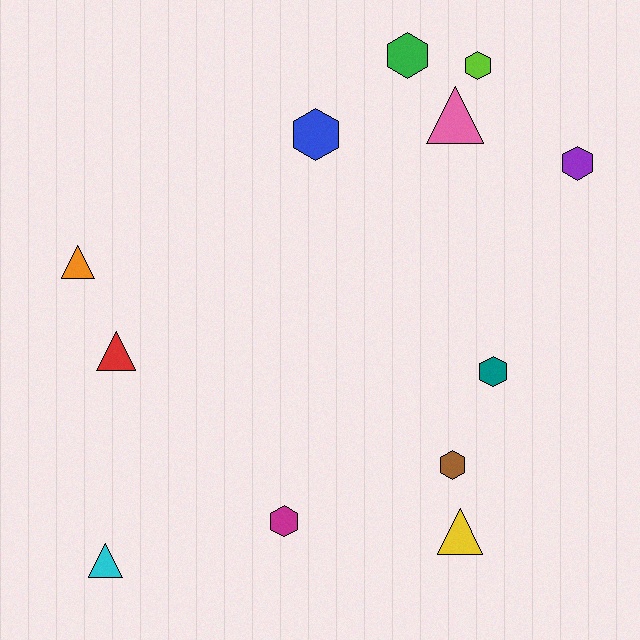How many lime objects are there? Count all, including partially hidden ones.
There is 1 lime object.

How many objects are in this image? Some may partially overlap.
There are 12 objects.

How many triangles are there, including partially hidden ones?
There are 5 triangles.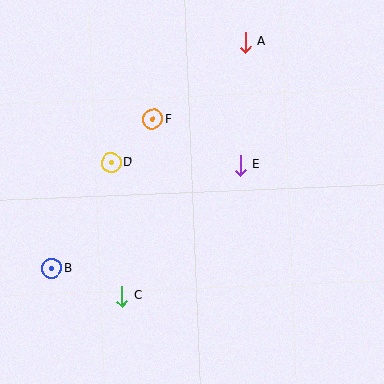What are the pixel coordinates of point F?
Point F is at (153, 119).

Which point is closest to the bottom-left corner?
Point B is closest to the bottom-left corner.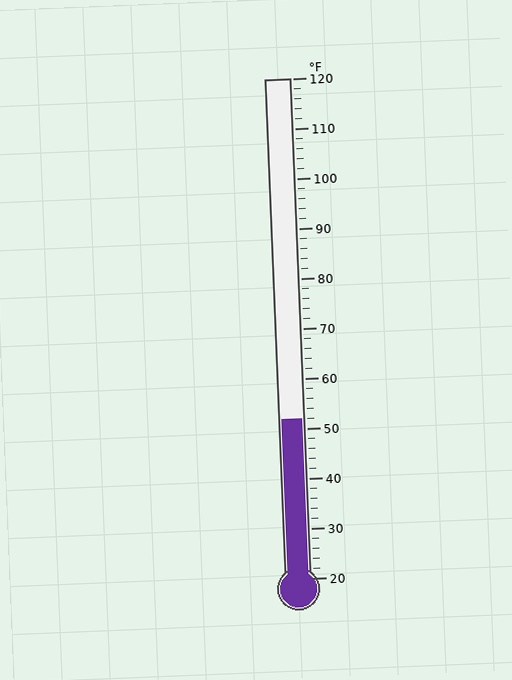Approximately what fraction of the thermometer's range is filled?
The thermometer is filled to approximately 30% of its range.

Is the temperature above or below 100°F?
The temperature is below 100°F.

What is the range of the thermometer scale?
The thermometer scale ranges from 20°F to 120°F.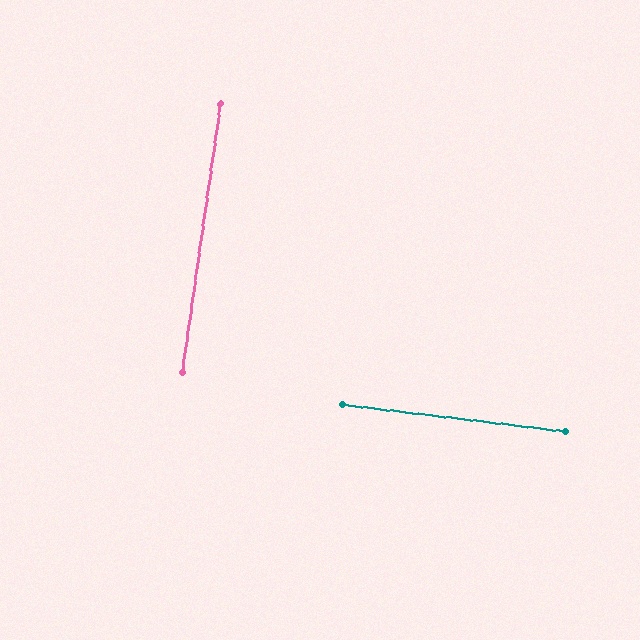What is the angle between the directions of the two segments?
Approximately 89 degrees.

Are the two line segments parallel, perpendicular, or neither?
Perpendicular — they meet at approximately 89°.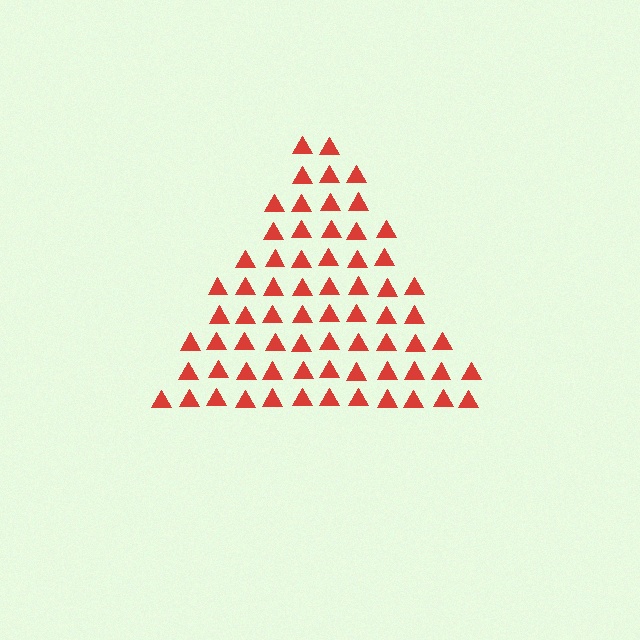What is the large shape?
The large shape is a triangle.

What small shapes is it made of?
It is made of small triangles.